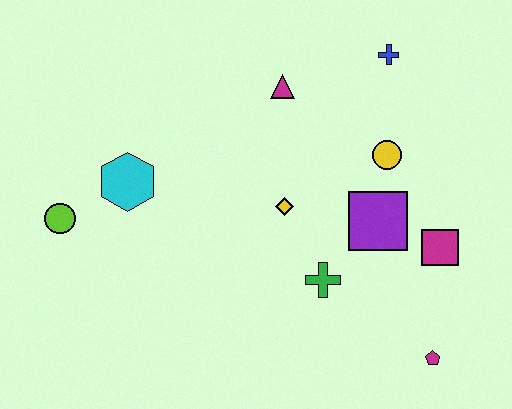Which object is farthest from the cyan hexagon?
The magenta pentagon is farthest from the cyan hexagon.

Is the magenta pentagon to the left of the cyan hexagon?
No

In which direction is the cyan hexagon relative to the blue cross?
The cyan hexagon is to the left of the blue cross.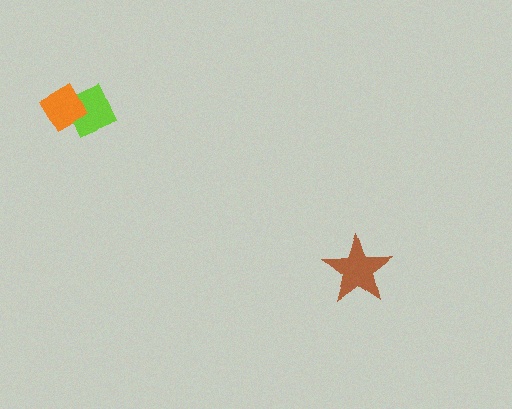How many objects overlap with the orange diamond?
1 object overlaps with the orange diamond.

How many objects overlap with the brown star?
0 objects overlap with the brown star.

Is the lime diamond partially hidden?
Yes, it is partially covered by another shape.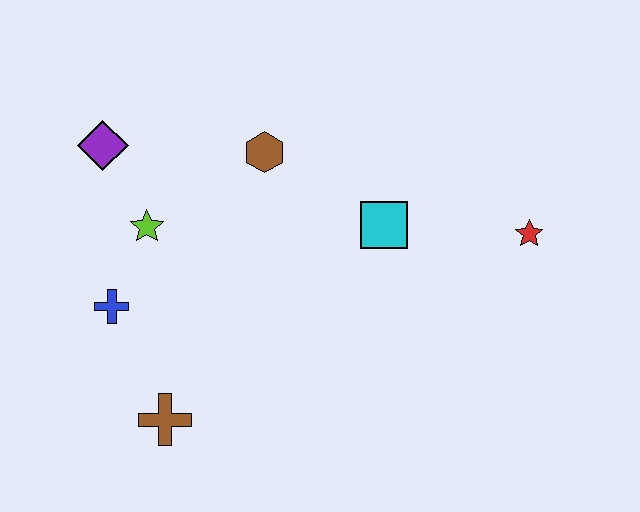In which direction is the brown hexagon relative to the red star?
The brown hexagon is to the left of the red star.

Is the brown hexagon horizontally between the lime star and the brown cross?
No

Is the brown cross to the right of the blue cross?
Yes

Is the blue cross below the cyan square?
Yes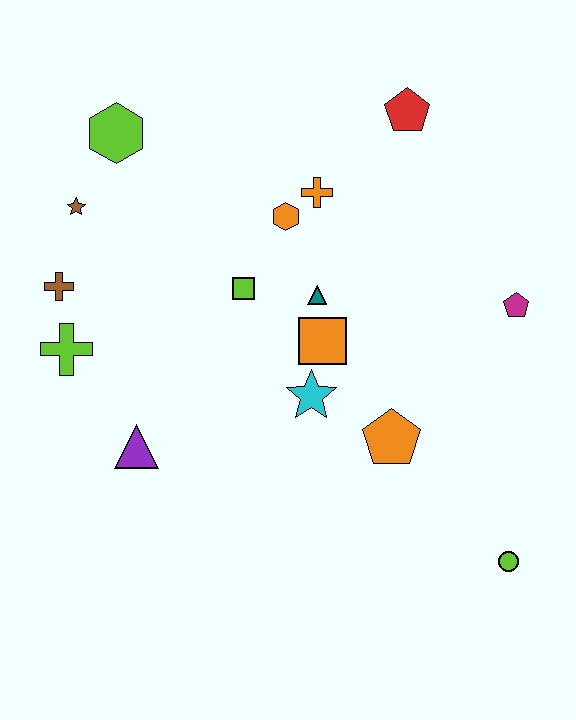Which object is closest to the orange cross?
The orange hexagon is closest to the orange cross.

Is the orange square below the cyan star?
No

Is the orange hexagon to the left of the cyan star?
Yes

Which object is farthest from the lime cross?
The lime circle is farthest from the lime cross.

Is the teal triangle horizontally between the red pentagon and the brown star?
Yes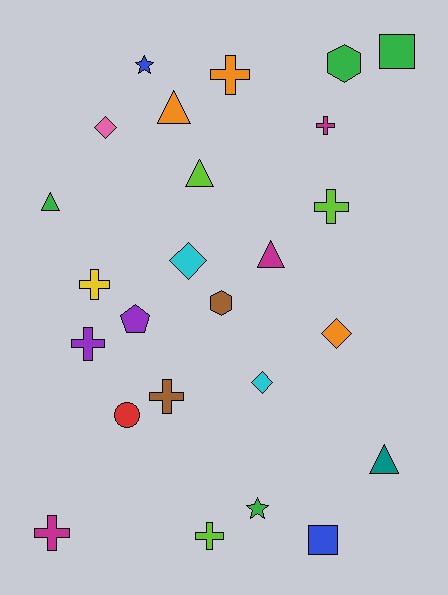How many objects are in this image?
There are 25 objects.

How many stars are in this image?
There are 2 stars.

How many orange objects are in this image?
There are 3 orange objects.